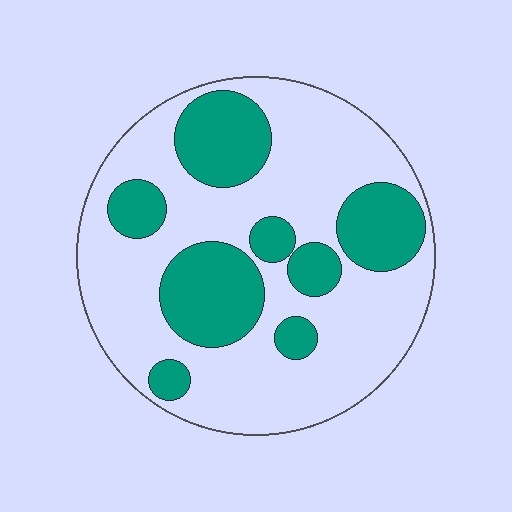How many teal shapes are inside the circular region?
8.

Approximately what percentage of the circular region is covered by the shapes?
Approximately 30%.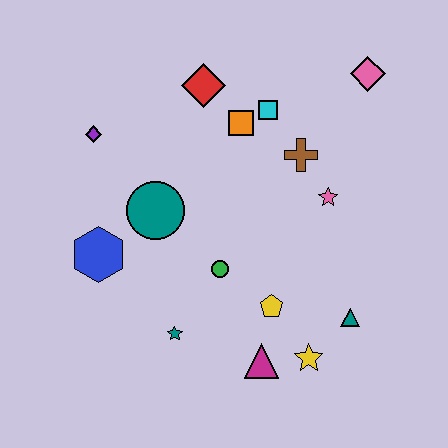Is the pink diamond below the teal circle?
No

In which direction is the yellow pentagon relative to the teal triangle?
The yellow pentagon is to the left of the teal triangle.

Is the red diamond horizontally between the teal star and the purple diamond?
No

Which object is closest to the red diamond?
The orange square is closest to the red diamond.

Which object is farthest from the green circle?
The pink diamond is farthest from the green circle.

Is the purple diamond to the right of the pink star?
No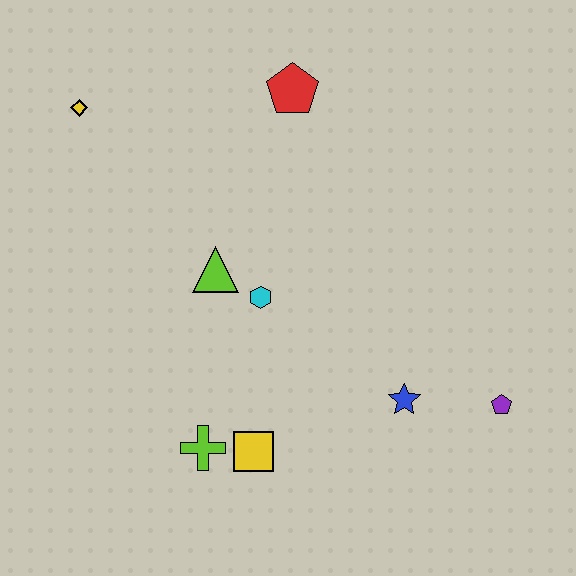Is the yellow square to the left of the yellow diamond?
No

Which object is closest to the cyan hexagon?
The lime triangle is closest to the cyan hexagon.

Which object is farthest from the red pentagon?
The purple pentagon is farthest from the red pentagon.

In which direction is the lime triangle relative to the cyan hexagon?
The lime triangle is to the left of the cyan hexagon.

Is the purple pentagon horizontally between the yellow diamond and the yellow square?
No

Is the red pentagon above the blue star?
Yes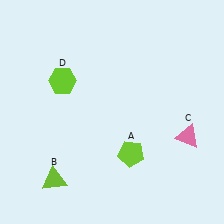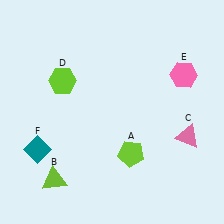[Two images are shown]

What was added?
A pink hexagon (E), a teal diamond (F) were added in Image 2.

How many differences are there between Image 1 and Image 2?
There are 2 differences between the two images.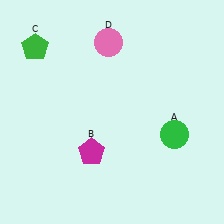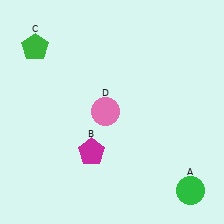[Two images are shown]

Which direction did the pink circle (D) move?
The pink circle (D) moved down.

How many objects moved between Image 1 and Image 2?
2 objects moved between the two images.